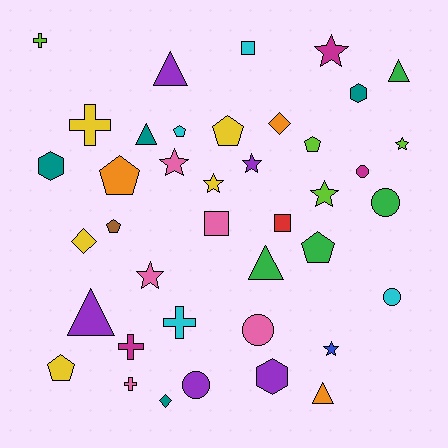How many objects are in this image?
There are 40 objects.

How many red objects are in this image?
There is 1 red object.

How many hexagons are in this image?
There are 3 hexagons.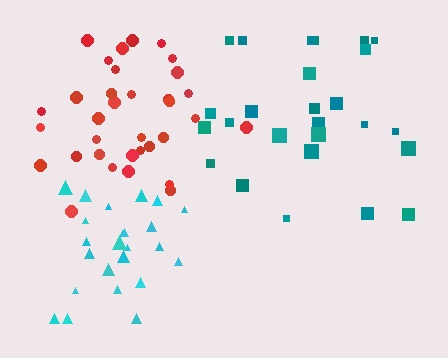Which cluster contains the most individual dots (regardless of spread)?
Red (34).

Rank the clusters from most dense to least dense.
red, cyan, teal.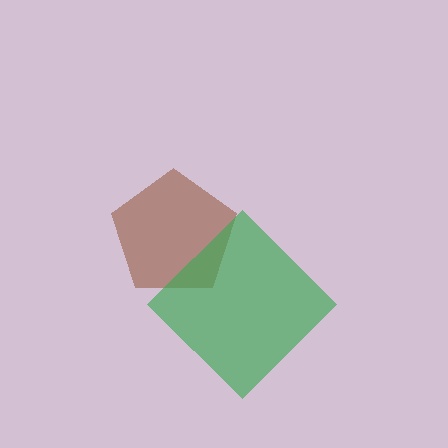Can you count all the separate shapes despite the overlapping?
Yes, there are 2 separate shapes.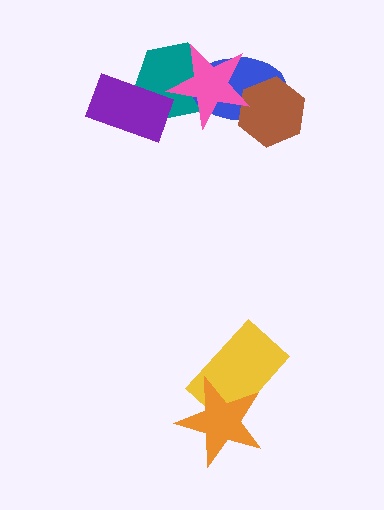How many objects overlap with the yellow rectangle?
1 object overlaps with the yellow rectangle.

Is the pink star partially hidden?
No, no other shape covers it.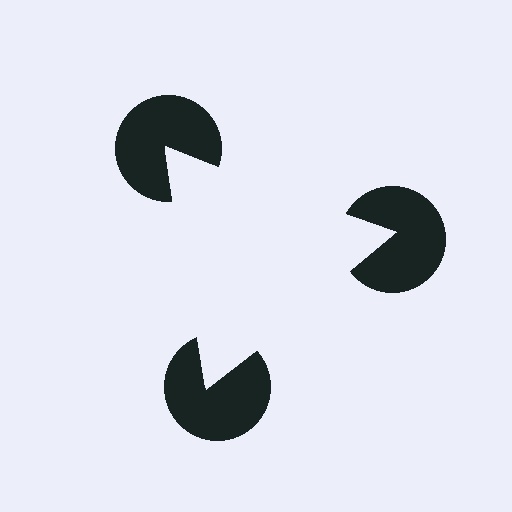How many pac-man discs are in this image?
There are 3 — one at each vertex of the illusory triangle.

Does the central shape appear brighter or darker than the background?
It typically appears slightly brighter than the background, even though no actual brightness change is drawn.